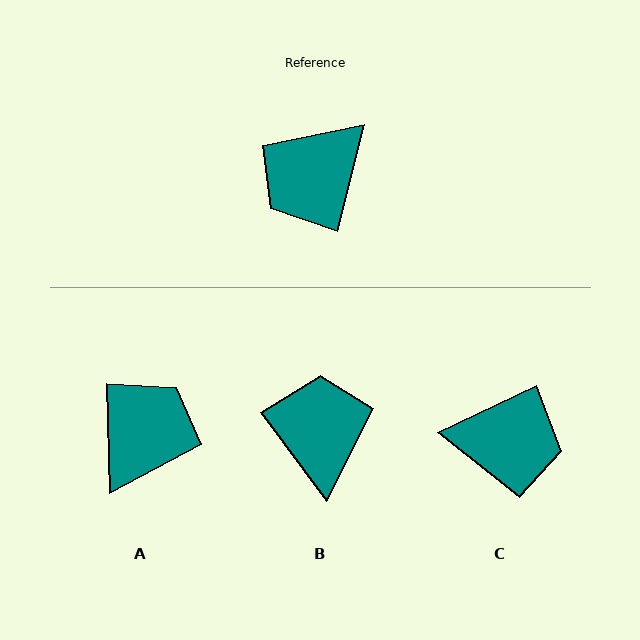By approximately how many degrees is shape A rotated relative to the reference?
Approximately 164 degrees clockwise.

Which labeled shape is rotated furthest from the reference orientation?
A, about 164 degrees away.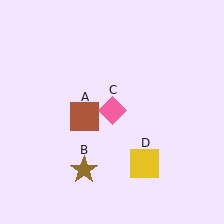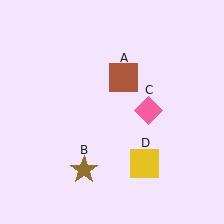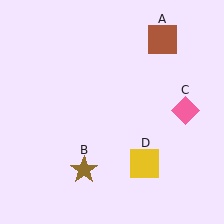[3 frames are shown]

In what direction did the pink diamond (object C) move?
The pink diamond (object C) moved right.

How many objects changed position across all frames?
2 objects changed position: brown square (object A), pink diamond (object C).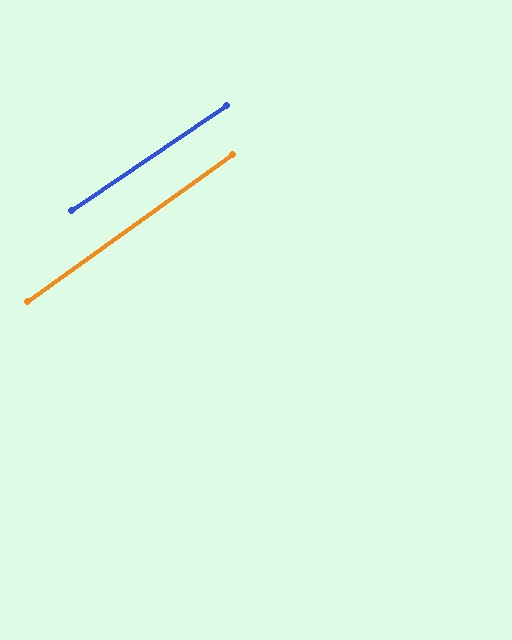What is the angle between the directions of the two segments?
Approximately 2 degrees.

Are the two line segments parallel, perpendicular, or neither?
Parallel — their directions differ by only 1.6°.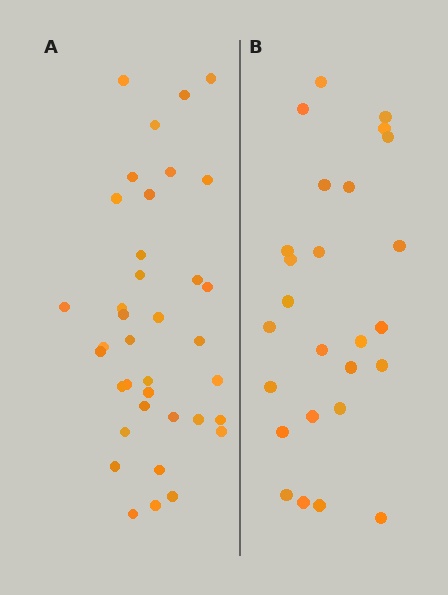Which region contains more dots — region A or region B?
Region A (the left region) has more dots.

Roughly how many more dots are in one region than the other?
Region A has roughly 12 or so more dots than region B.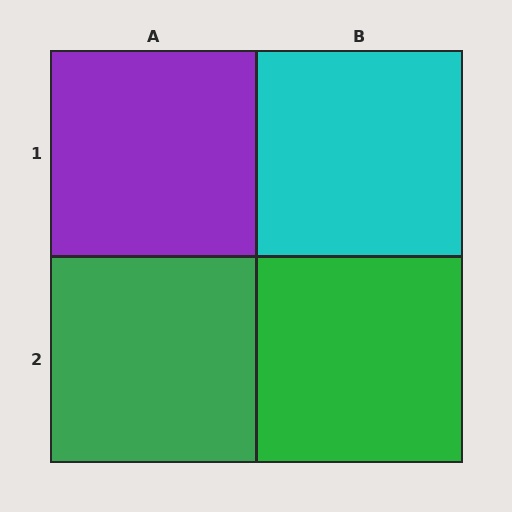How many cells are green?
2 cells are green.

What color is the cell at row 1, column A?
Purple.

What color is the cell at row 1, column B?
Cyan.